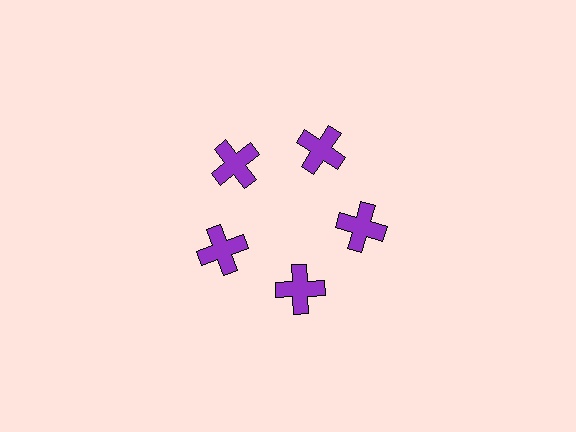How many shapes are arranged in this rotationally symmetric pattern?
There are 5 shapes, arranged in 5 groups of 1.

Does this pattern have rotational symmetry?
Yes, this pattern has 5-fold rotational symmetry. It looks the same after rotating 72 degrees around the center.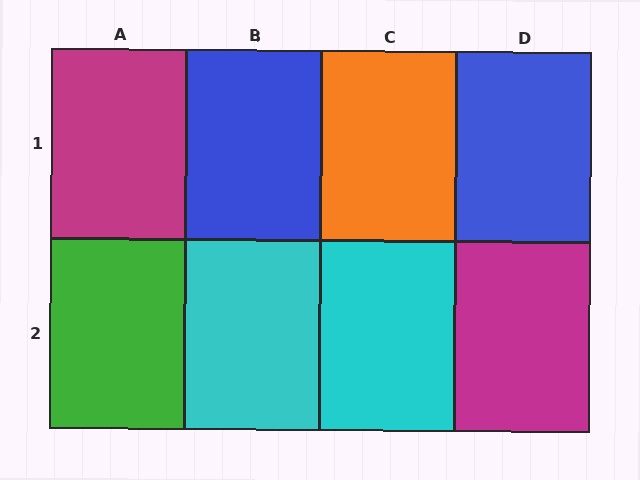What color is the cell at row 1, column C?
Orange.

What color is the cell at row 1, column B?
Blue.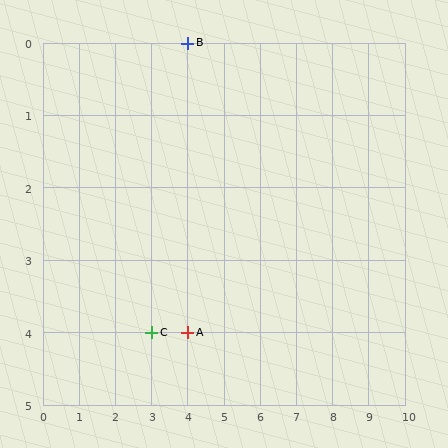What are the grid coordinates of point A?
Point A is at grid coordinates (4, 4).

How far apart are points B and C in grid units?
Points B and C are 1 column and 4 rows apart (about 4.1 grid units diagonally).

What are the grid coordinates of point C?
Point C is at grid coordinates (3, 4).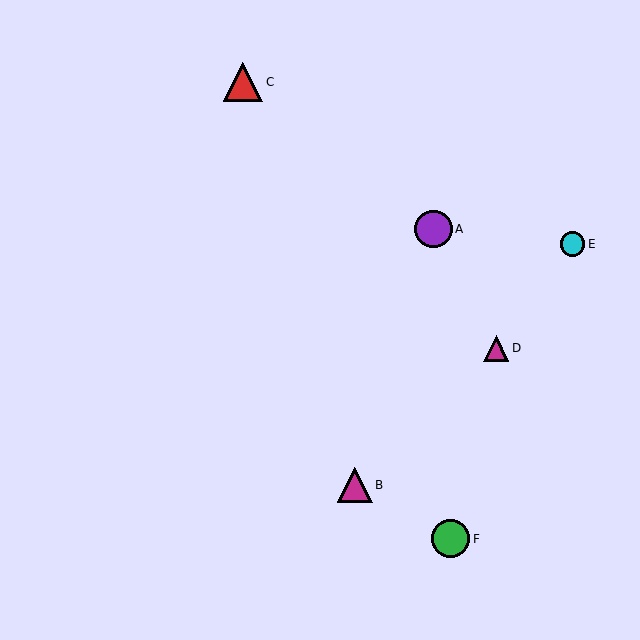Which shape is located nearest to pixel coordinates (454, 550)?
The green circle (labeled F) at (451, 539) is nearest to that location.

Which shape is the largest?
The red triangle (labeled C) is the largest.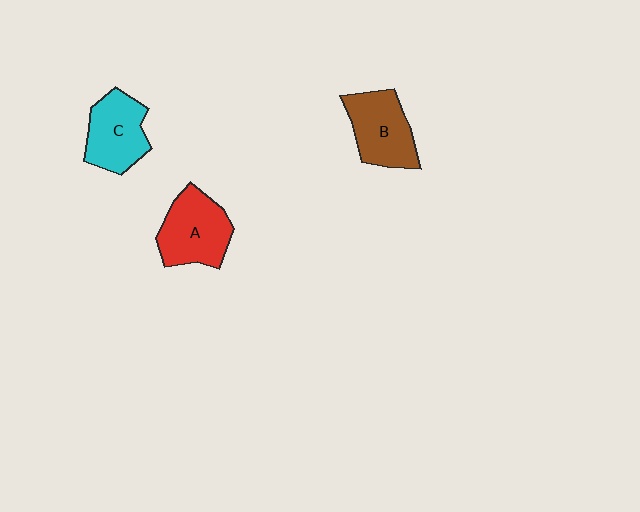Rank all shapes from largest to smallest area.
From largest to smallest: A (red), B (brown), C (cyan).